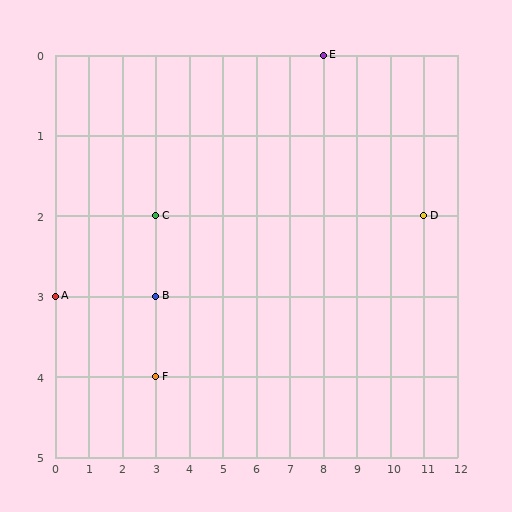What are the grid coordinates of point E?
Point E is at grid coordinates (8, 0).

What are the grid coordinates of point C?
Point C is at grid coordinates (3, 2).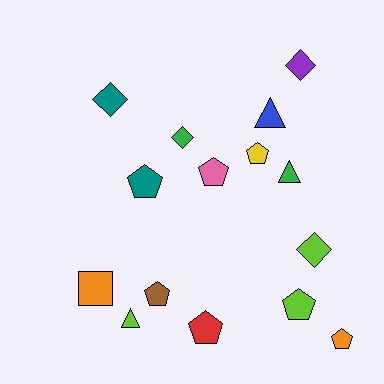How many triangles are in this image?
There are 3 triangles.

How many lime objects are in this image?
There are 3 lime objects.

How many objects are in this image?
There are 15 objects.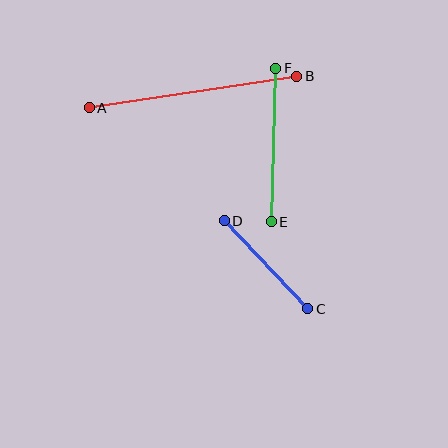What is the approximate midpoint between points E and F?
The midpoint is at approximately (274, 145) pixels.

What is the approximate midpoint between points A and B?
The midpoint is at approximately (193, 92) pixels.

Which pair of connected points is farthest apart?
Points A and B are farthest apart.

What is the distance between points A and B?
The distance is approximately 210 pixels.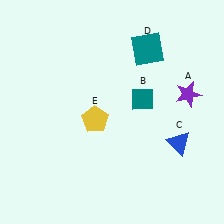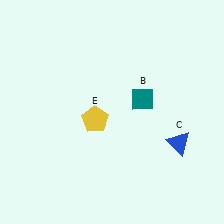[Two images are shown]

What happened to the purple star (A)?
The purple star (A) was removed in Image 2. It was in the top-right area of Image 1.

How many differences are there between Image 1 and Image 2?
There are 2 differences between the two images.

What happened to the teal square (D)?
The teal square (D) was removed in Image 2. It was in the top-right area of Image 1.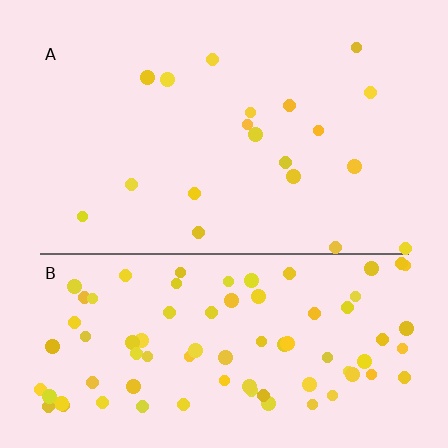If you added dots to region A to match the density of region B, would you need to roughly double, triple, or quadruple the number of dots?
Approximately quadruple.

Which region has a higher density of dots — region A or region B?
B (the bottom).